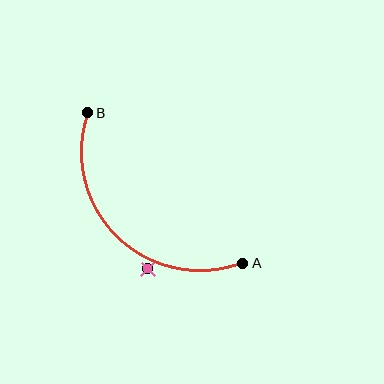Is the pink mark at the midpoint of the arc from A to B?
No — the pink mark does not lie on the arc at all. It sits slightly outside the curve.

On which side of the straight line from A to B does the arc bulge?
The arc bulges below and to the left of the straight line connecting A and B.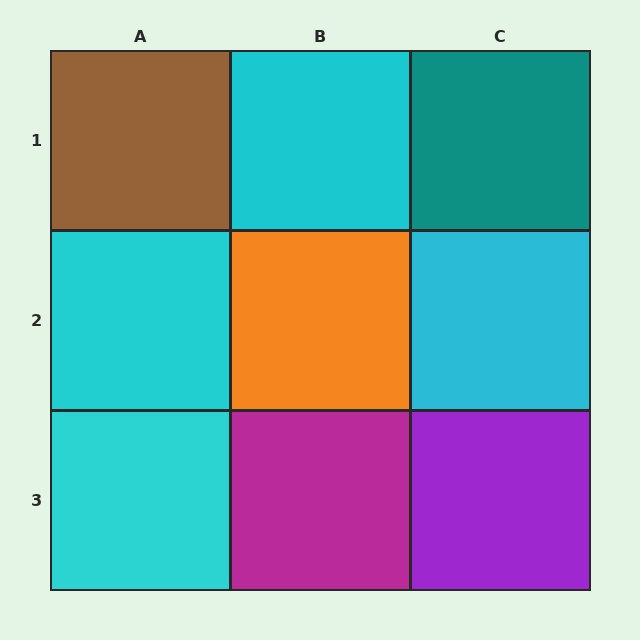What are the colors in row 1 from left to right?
Brown, cyan, teal.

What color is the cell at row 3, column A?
Cyan.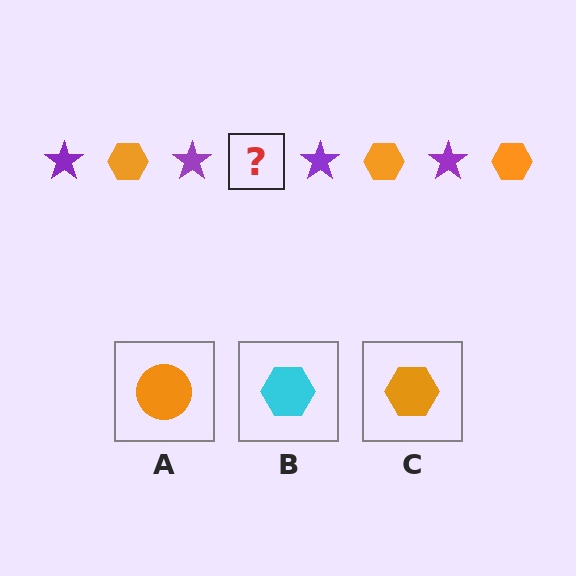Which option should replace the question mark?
Option C.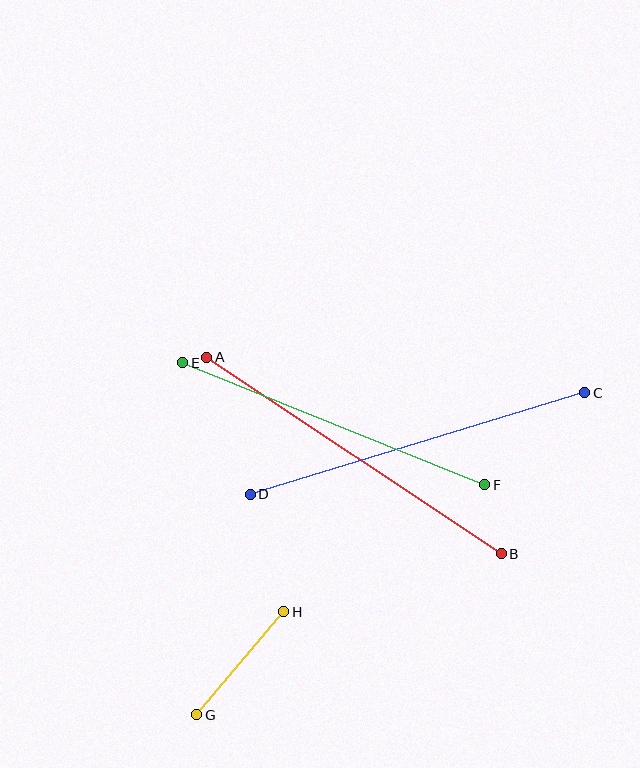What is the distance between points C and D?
The distance is approximately 349 pixels.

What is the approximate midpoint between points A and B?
The midpoint is at approximately (354, 455) pixels.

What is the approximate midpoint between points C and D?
The midpoint is at approximately (418, 443) pixels.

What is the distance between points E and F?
The distance is approximately 325 pixels.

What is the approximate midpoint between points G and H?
The midpoint is at approximately (240, 663) pixels.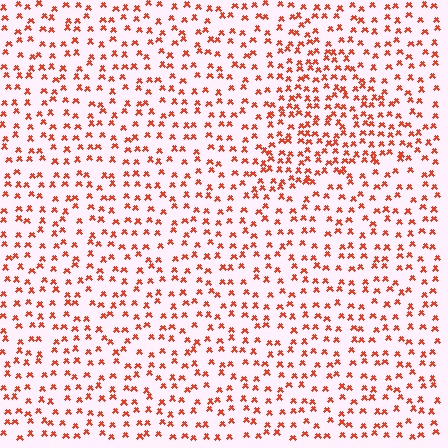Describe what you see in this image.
The image contains small red elements arranged at two different densities. A triangle-shaped region is visible where the elements are more densely packed than the surrounding area.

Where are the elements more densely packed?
The elements are more densely packed inside the triangle boundary.